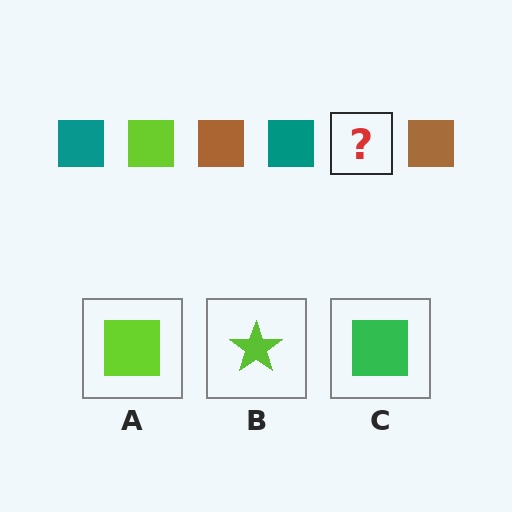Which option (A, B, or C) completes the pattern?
A.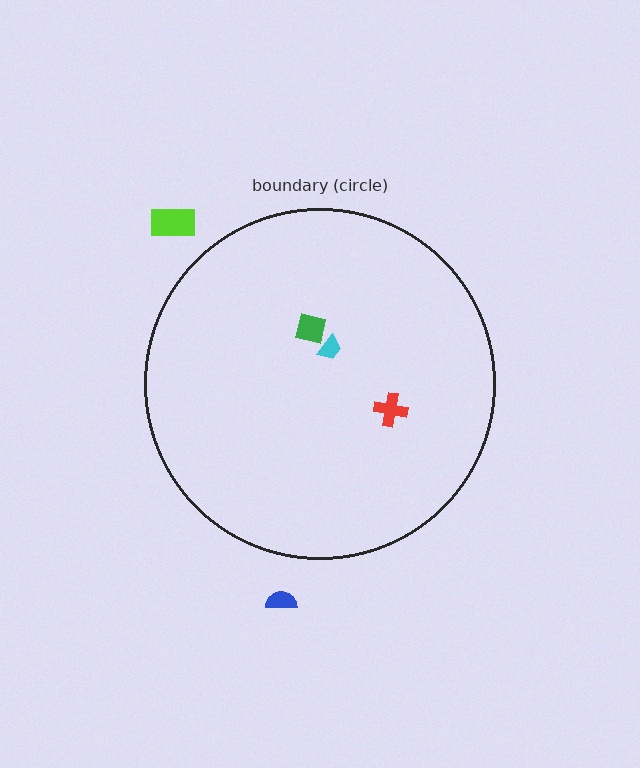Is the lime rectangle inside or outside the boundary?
Outside.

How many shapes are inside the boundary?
3 inside, 2 outside.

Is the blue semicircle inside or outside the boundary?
Outside.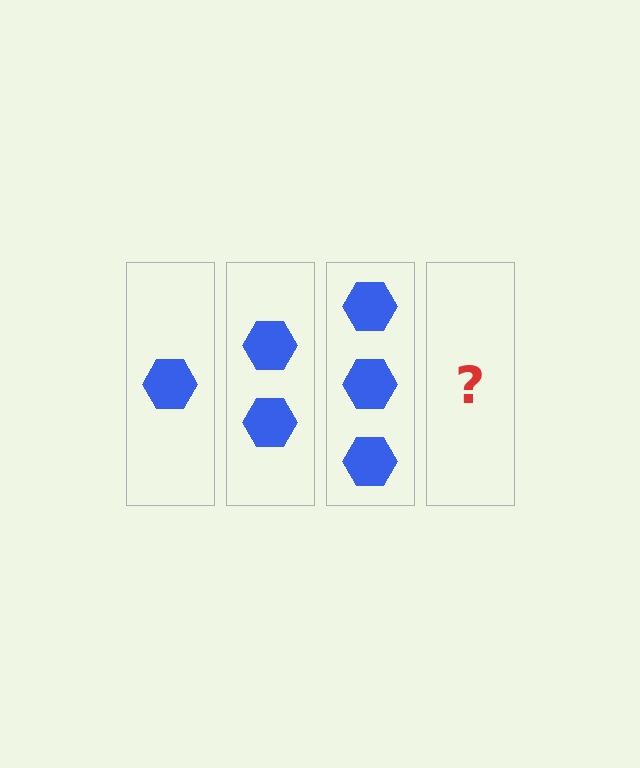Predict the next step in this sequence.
The next step is 4 hexagons.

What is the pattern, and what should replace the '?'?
The pattern is that each step adds one more hexagon. The '?' should be 4 hexagons.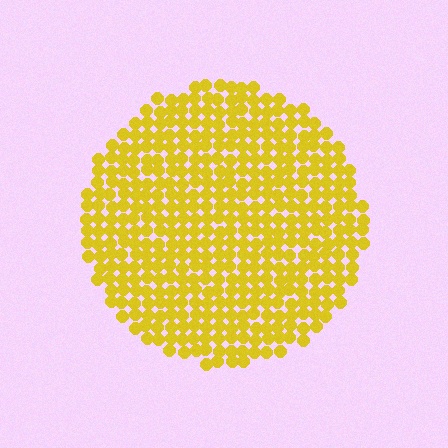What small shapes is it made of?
It is made of small circles.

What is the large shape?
The large shape is a circle.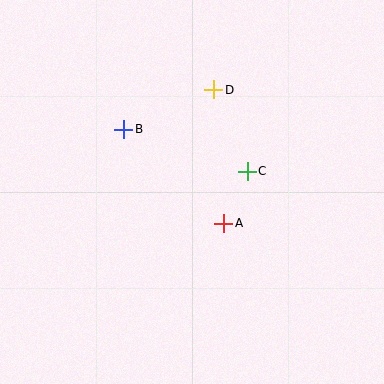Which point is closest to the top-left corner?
Point B is closest to the top-left corner.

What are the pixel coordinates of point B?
Point B is at (124, 129).